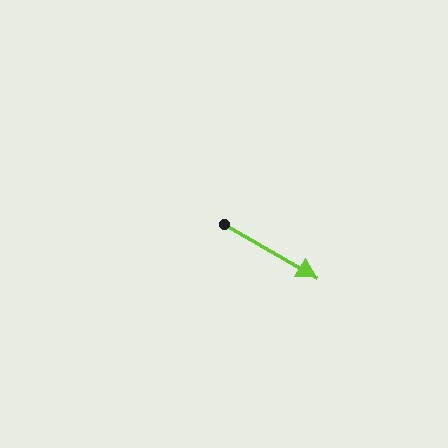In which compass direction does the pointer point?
Southeast.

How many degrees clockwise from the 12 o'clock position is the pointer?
Approximately 120 degrees.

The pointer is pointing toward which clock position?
Roughly 4 o'clock.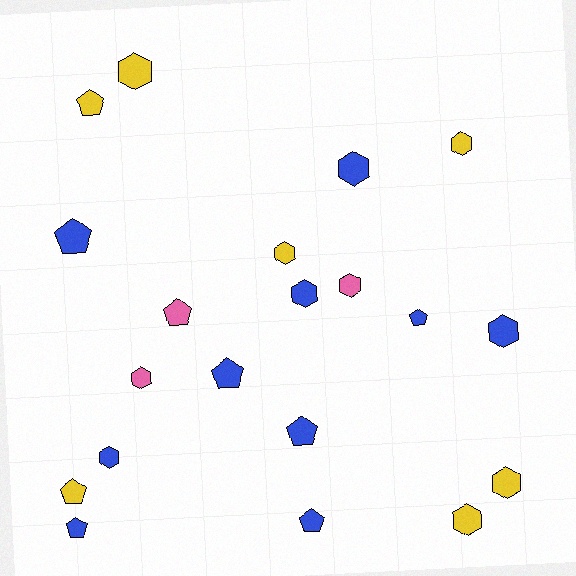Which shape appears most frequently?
Hexagon, with 11 objects.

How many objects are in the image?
There are 20 objects.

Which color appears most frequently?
Blue, with 10 objects.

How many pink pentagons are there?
There is 1 pink pentagon.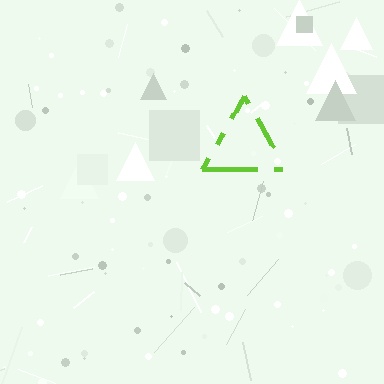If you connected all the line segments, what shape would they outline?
They would outline a triangle.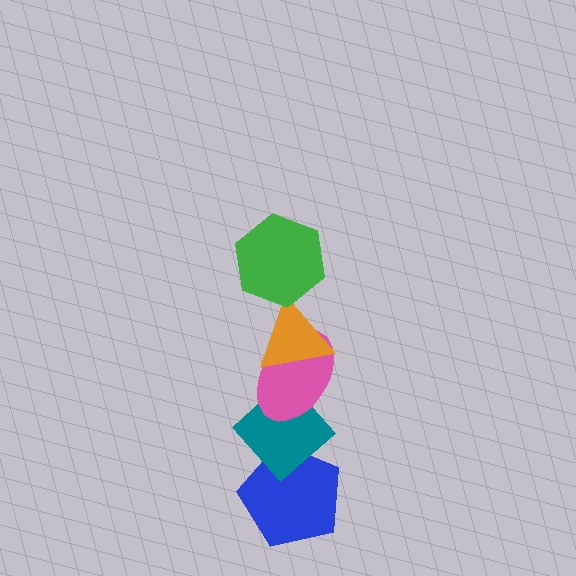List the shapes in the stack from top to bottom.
From top to bottom: the green hexagon, the orange triangle, the pink ellipse, the teal diamond, the blue pentagon.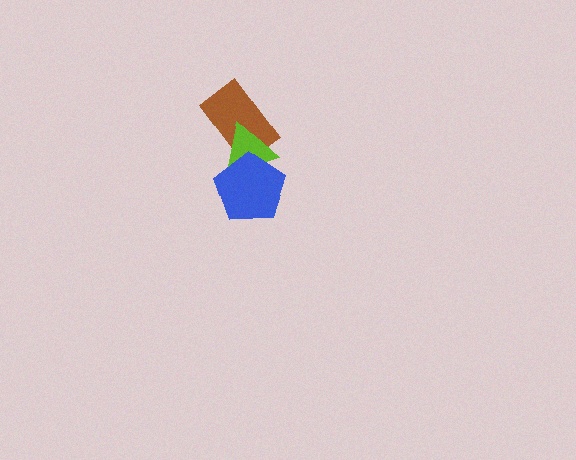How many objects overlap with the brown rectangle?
1 object overlaps with the brown rectangle.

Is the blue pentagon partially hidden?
No, no other shape covers it.